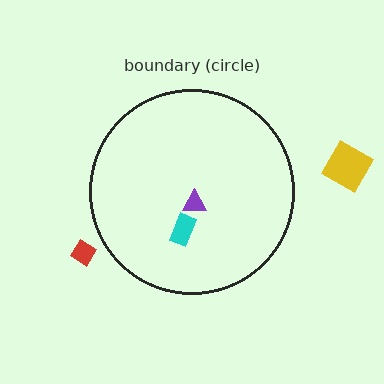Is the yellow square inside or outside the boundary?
Outside.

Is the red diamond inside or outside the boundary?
Outside.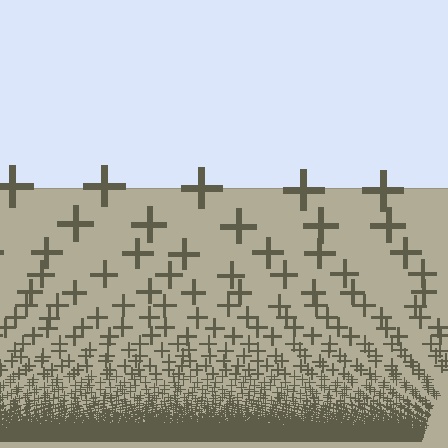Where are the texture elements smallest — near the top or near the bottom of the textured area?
Near the bottom.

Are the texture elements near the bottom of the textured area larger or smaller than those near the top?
Smaller. The gradient is inverted — elements near the bottom are smaller and denser.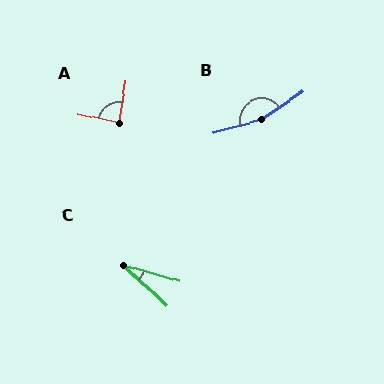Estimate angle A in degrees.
Approximately 88 degrees.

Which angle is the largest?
B, at approximately 162 degrees.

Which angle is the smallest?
C, at approximately 27 degrees.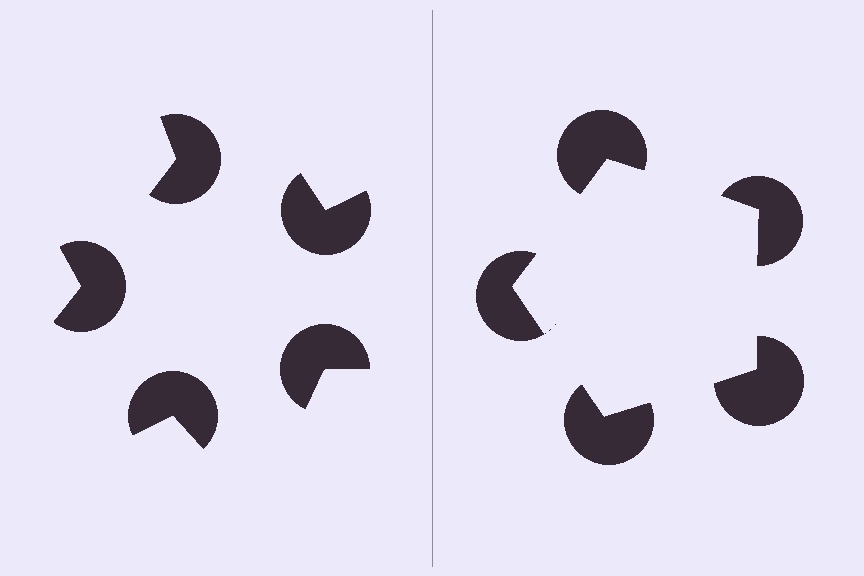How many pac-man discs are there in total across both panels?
10 — 5 on each side.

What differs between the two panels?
The pac-man discs are positioned identically on both sides; only the wedge orientations differ. On the right they align to a pentagon; on the left they are misaligned.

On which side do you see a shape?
An illusory pentagon appears on the right side. On the left side the wedge cuts are rotated, so no coherent shape forms.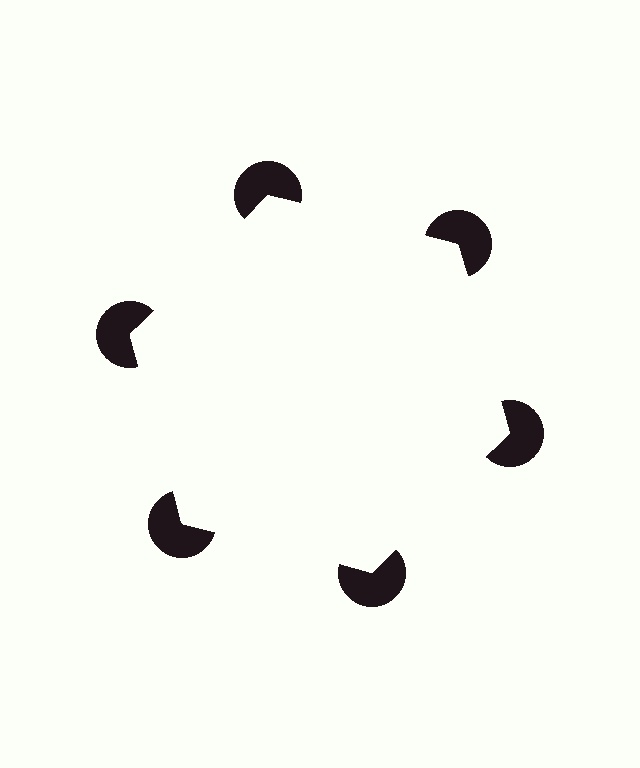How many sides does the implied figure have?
6 sides.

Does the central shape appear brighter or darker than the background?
It typically appears slightly brighter than the background, even though no actual brightness change is drawn.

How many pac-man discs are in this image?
There are 6 — one at each vertex of the illusory hexagon.